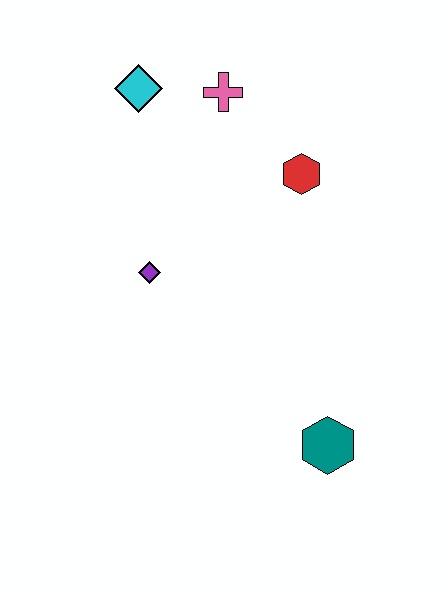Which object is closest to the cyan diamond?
The pink cross is closest to the cyan diamond.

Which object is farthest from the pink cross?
The teal hexagon is farthest from the pink cross.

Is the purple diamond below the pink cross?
Yes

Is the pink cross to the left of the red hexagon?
Yes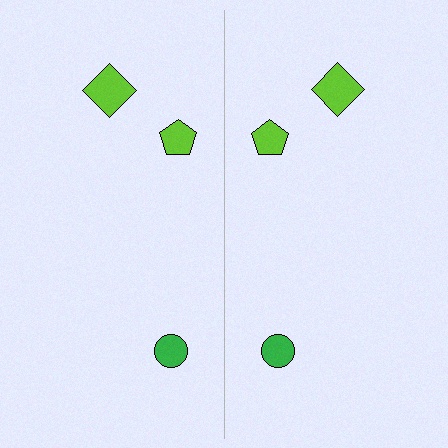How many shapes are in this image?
There are 6 shapes in this image.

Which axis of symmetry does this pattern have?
The pattern has a vertical axis of symmetry running through the center of the image.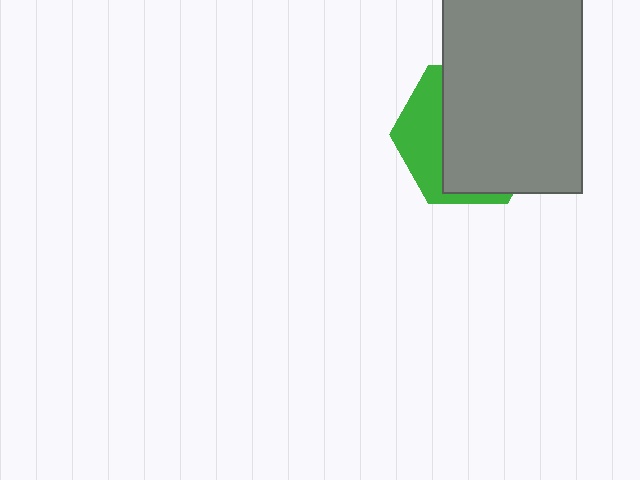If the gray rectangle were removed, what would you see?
You would see the complete green hexagon.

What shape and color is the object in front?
The object in front is a gray rectangle.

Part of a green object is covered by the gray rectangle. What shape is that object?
It is a hexagon.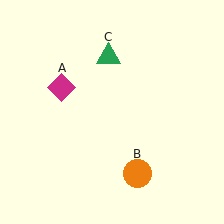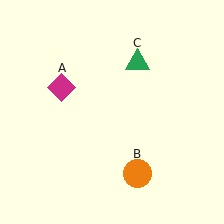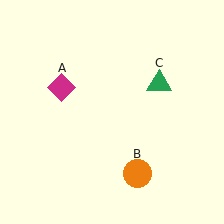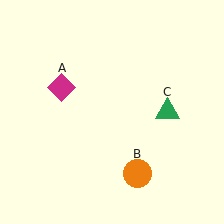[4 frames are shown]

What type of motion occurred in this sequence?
The green triangle (object C) rotated clockwise around the center of the scene.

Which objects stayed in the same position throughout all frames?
Magenta diamond (object A) and orange circle (object B) remained stationary.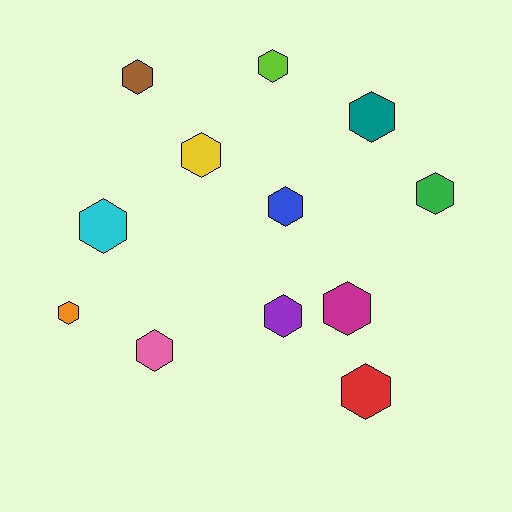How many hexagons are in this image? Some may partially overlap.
There are 12 hexagons.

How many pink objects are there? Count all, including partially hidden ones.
There is 1 pink object.